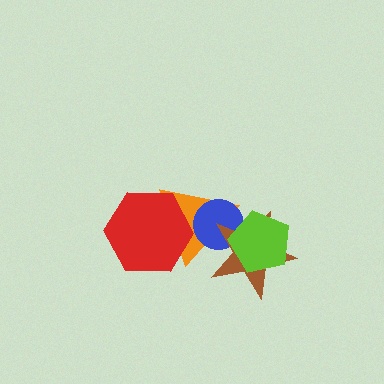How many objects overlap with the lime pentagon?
3 objects overlap with the lime pentagon.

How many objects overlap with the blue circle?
3 objects overlap with the blue circle.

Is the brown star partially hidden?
Yes, it is partially covered by another shape.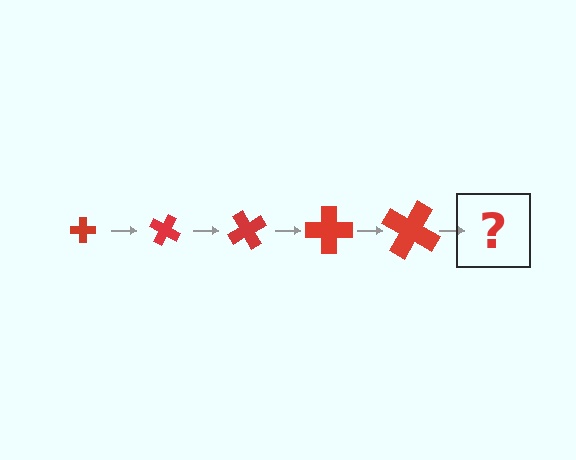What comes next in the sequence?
The next element should be a cross, larger than the previous one and rotated 150 degrees from the start.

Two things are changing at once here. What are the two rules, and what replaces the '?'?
The two rules are that the cross grows larger each step and it rotates 30 degrees each step. The '?' should be a cross, larger than the previous one and rotated 150 degrees from the start.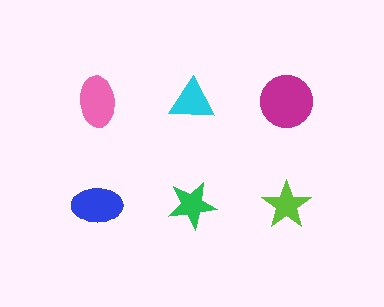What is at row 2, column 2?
A green star.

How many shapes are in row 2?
3 shapes.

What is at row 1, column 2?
A cyan triangle.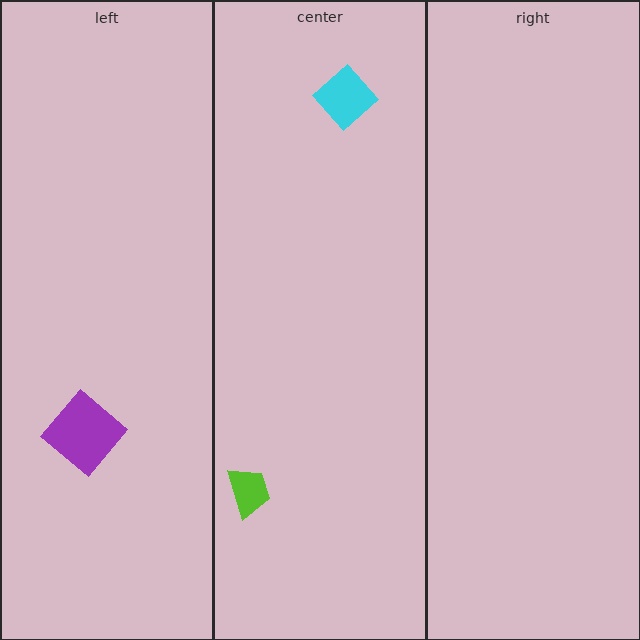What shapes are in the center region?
The cyan diamond, the lime trapezoid.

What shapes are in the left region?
The purple diamond.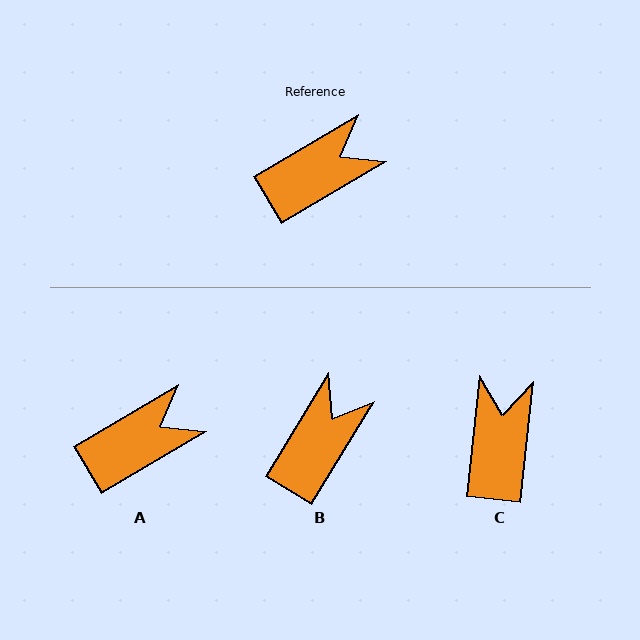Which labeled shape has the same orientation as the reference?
A.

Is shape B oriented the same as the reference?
No, it is off by about 28 degrees.